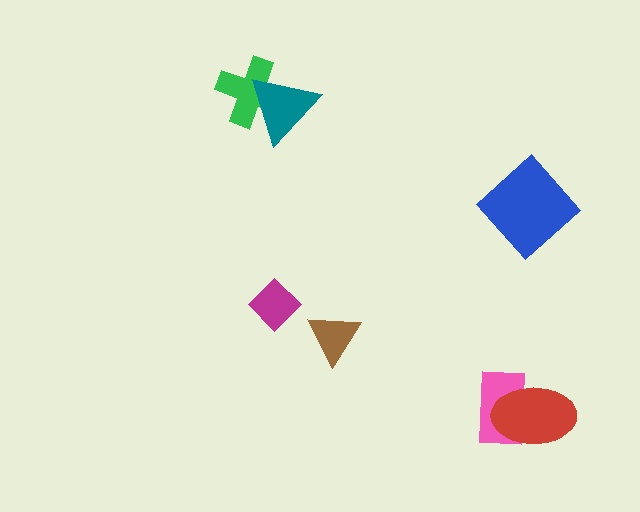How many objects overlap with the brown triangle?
0 objects overlap with the brown triangle.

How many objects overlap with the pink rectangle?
1 object overlaps with the pink rectangle.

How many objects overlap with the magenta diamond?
0 objects overlap with the magenta diamond.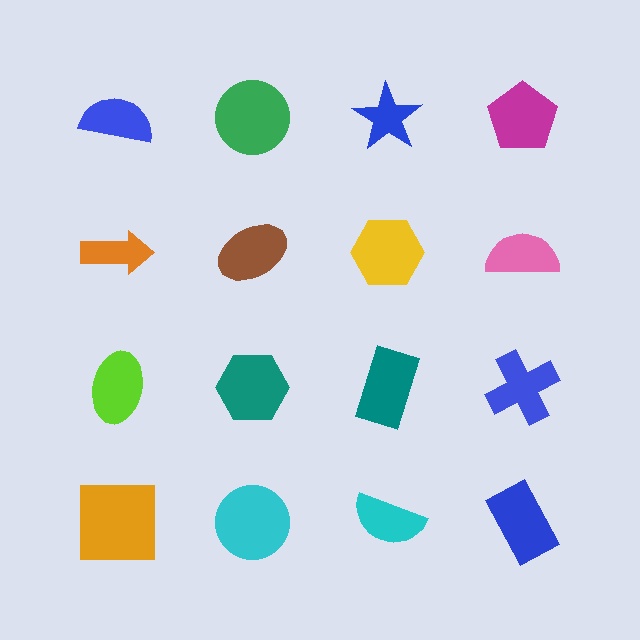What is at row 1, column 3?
A blue star.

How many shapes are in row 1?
4 shapes.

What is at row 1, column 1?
A blue semicircle.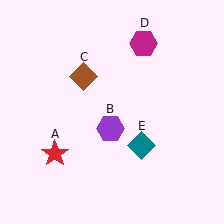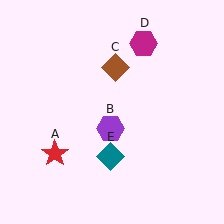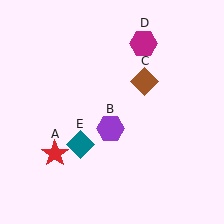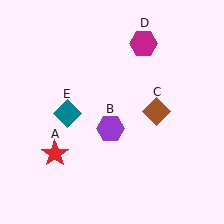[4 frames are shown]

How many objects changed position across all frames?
2 objects changed position: brown diamond (object C), teal diamond (object E).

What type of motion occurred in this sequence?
The brown diamond (object C), teal diamond (object E) rotated clockwise around the center of the scene.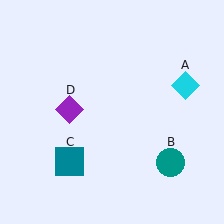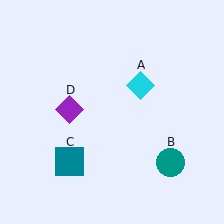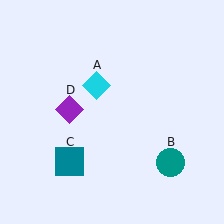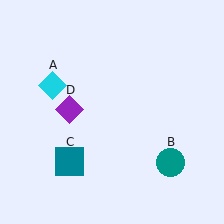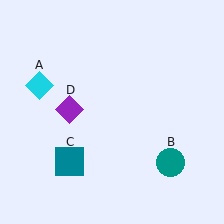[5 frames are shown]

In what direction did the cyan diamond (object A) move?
The cyan diamond (object A) moved left.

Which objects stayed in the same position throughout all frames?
Teal circle (object B) and teal square (object C) and purple diamond (object D) remained stationary.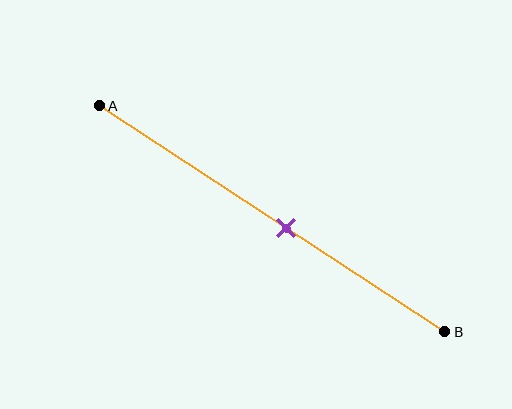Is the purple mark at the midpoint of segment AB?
No, the mark is at about 55% from A, not at the 50% midpoint.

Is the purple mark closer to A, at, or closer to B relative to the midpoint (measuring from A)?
The purple mark is closer to point B than the midpoint of segment AB.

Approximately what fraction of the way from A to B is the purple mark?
The purple mark is approximately 55% of the way from A to B.